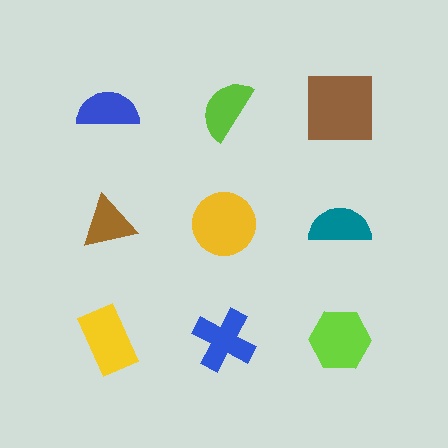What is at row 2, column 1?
A brown triangle.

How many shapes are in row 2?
3 shapes.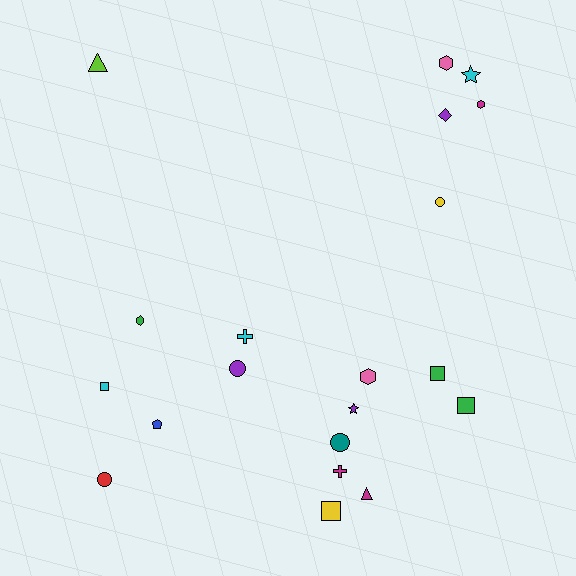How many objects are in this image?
There are 20 objects.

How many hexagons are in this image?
There are 4 hexagons.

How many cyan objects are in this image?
There are 3 cyan objects.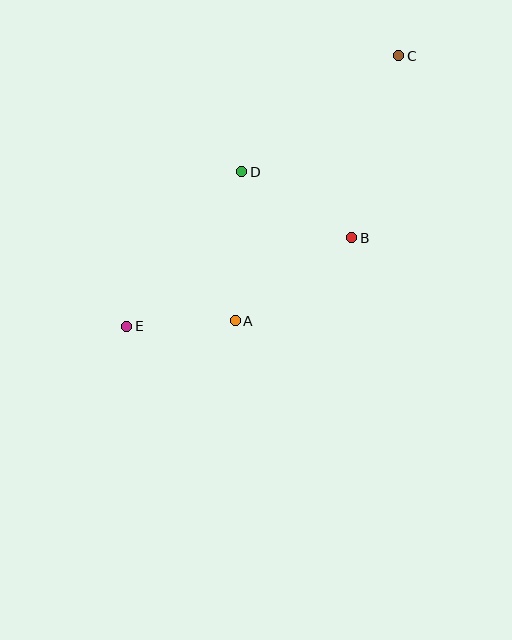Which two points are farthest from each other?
Points C and E are farthest from each other.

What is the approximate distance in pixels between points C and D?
The distance between C and D is approximately 196 pixels.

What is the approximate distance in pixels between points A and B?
The distance between A and B is approximately 143 pixels.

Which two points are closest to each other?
Points A and E are closest to each other.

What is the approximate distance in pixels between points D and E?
The distance between D and E is approximately 192 pixels.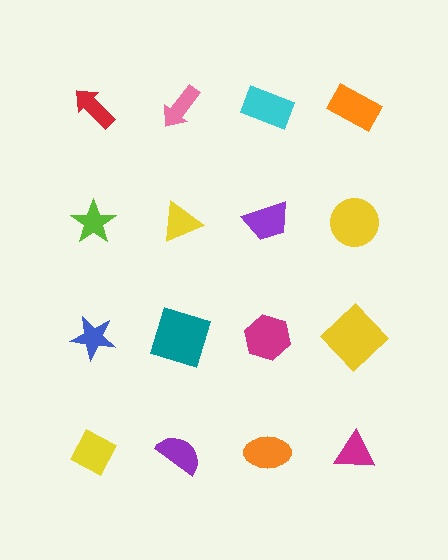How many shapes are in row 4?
4 shapes.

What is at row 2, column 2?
A yellow triangle.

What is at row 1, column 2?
A pink arrow.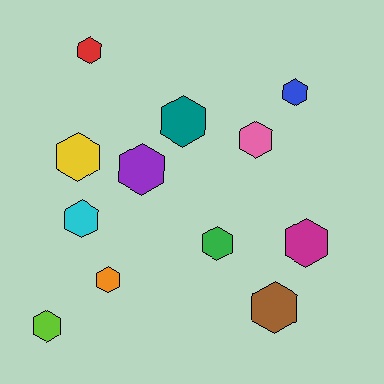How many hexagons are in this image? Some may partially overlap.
There are 12 hexagons.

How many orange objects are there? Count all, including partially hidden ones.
There is 1 orange object.